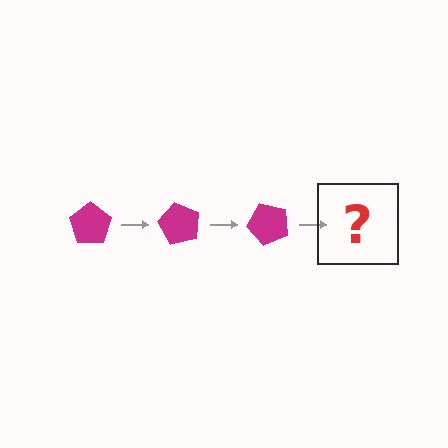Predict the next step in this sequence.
The next step is a magenta pentagon rotated 180 degrees.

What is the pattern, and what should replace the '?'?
The pattern is that the pentagon rotates 60 degrees each step. The '?' should be a magenta pentagon rotated 180 degrees.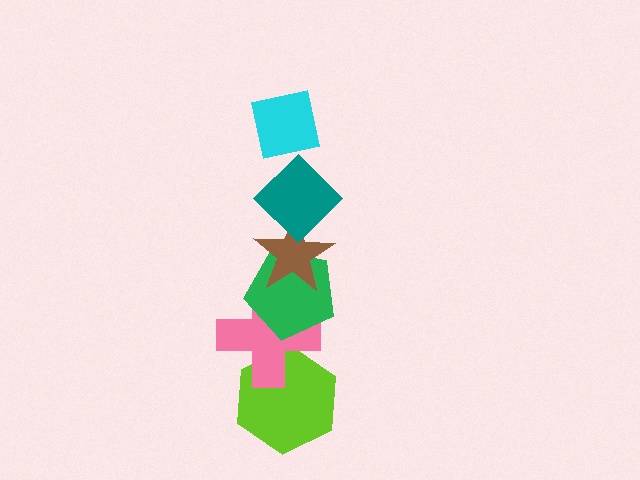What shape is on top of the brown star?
The teal diamond is on top of the brown star.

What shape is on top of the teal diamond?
The cyan square is on top of the teal diamond.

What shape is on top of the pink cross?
The green pentagon is on top of the pink cross.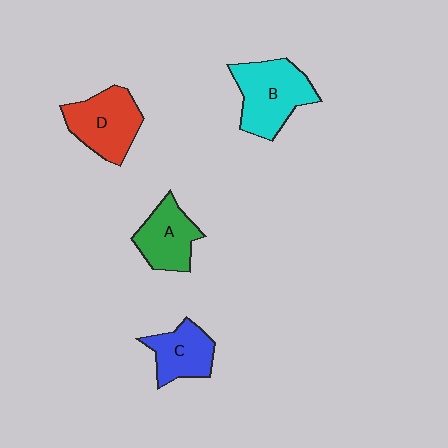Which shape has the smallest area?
Shape C (blue).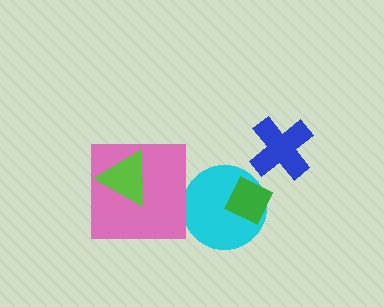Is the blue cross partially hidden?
No, no other shape covers it.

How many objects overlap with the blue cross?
0 objects overlap with the blue cross.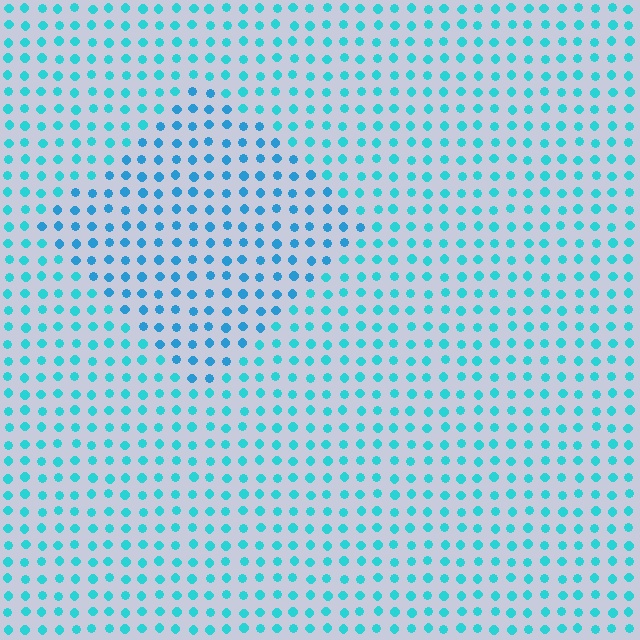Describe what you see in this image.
The image is filled with small cyan elements in a uniform arrangement. A diamond-shaped region is visible where the elements are tinted to a slightly different hue, forming a subtle color boundary.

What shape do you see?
I see a diamond.